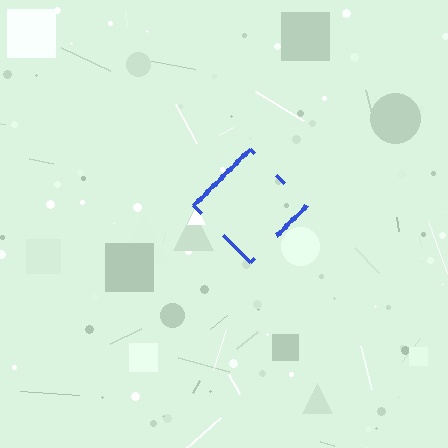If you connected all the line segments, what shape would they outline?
They would outline a diamond.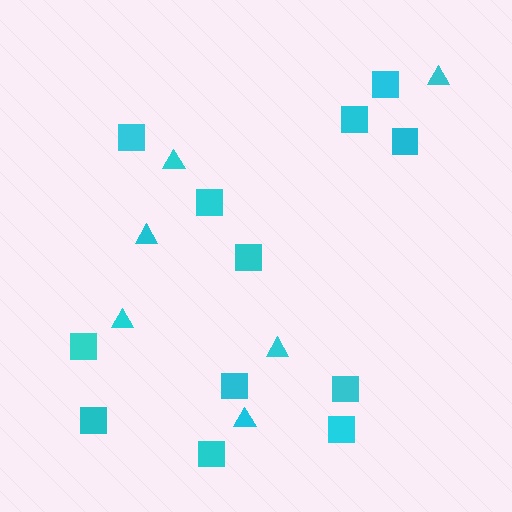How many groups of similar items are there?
There are 2 groups: one group of squares (12) and one group of triangles (6).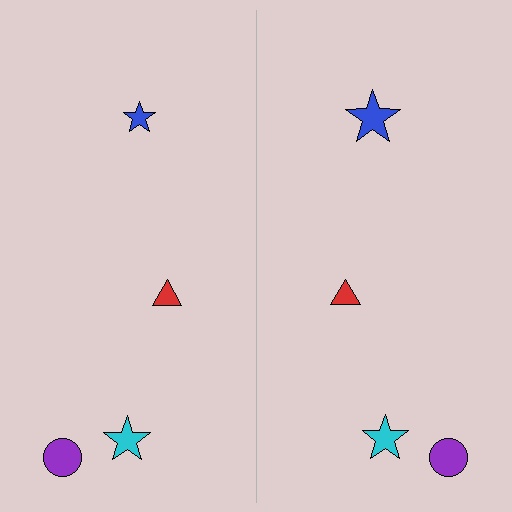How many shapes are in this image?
There are 8 shapes in this image.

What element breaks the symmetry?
The blue star on the right side has a different size than its mirror counterpart.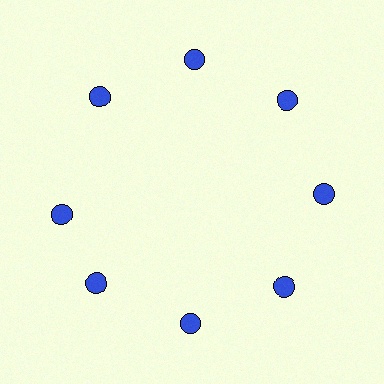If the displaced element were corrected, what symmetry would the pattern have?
It would have 8-fold rotational symmetry — the pattern would map onto itself every 45 degrees.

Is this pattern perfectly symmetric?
No. The 8 blue circles are arranged in a ring, but one element near the 9 o'clock position is rotated out of alignment along the ring, breaking the 8-fold rotational symmetry.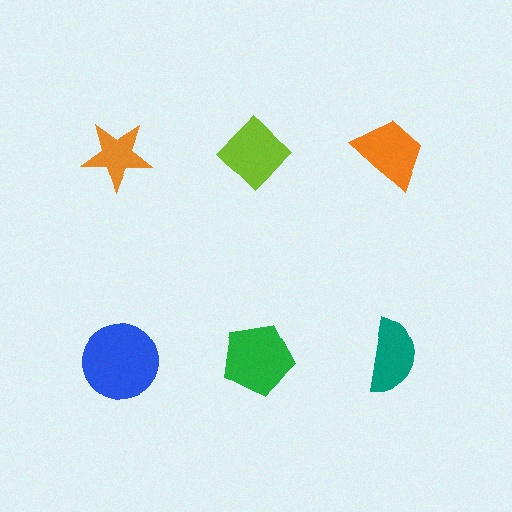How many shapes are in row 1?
3 shapes.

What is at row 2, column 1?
A blue circle.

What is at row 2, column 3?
A teal semicircle.